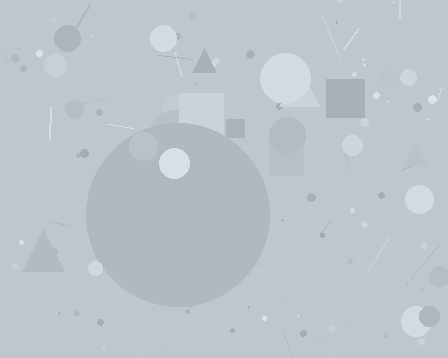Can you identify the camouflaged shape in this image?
The camouflaged shape is a circle.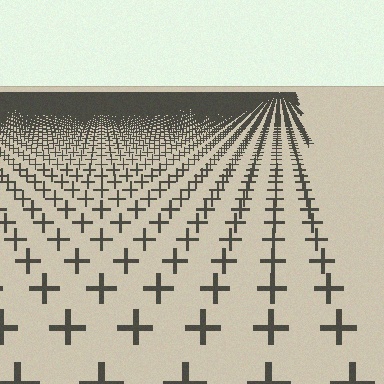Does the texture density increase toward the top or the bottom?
Density increases toward the top.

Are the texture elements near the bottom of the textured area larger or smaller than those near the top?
Larger. Near the bottom, elements are closer to the viewer and appear at a bigger on-screen size.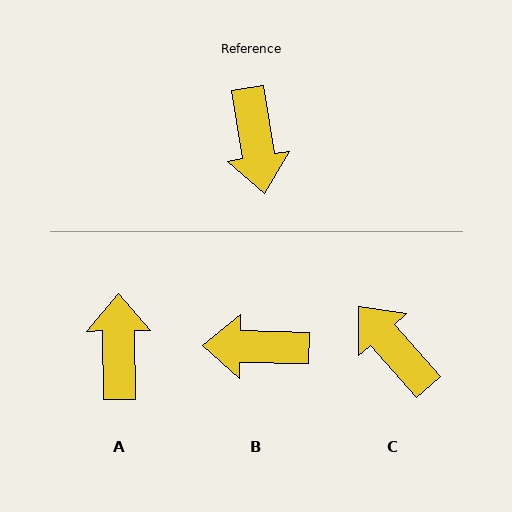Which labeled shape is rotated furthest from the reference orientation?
A, about 172 degrees away.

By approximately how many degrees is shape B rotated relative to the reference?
Approximately 101 degrees clockwise.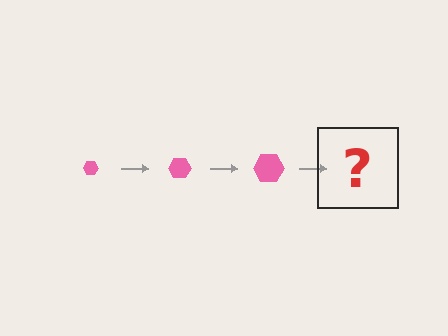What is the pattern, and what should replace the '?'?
The pattern is that the hexagon gets progressively larger each step. The '?' should be a pink hexagon, larger than the previous one.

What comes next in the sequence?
The next element should be a pink hexagon, larger than the previous one.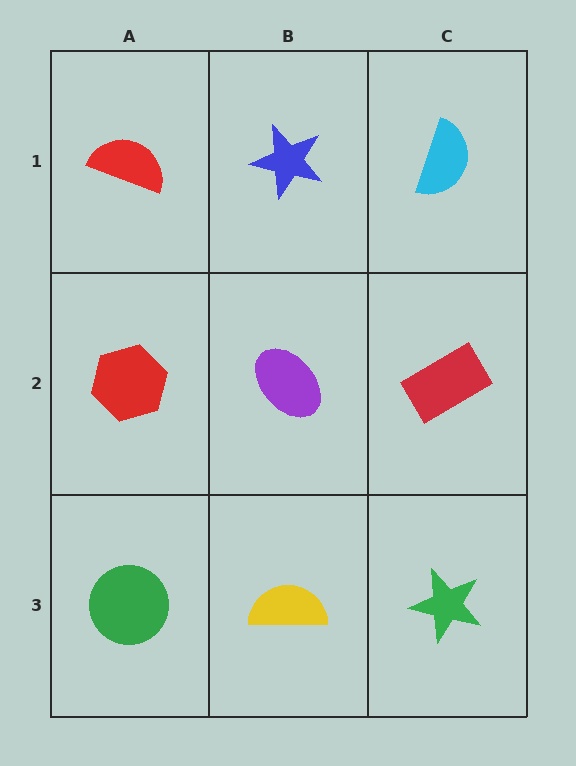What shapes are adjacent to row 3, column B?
A purple ellipse (row 2, column B), a green circle (row 3, column A), a green star (row 3, column C).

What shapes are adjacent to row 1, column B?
A purple ellipse (row 2, column B), a red semicircle (row 1, column A), a cyan semicircle (row 1, column C).